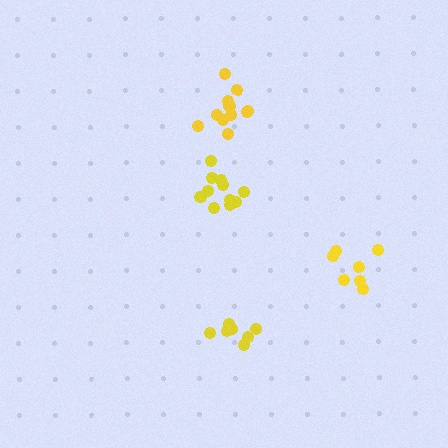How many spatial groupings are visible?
There are 4 spatial groupings.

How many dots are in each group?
Group 1: 11 dots, Group 2: 11 dots, Group 3: 7 dots, Group 4: 7 dots (36 total).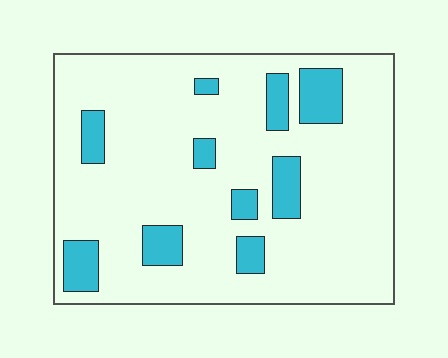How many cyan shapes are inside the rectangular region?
10.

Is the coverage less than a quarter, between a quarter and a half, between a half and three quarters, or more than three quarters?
Less than a quarter.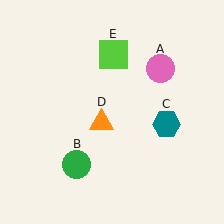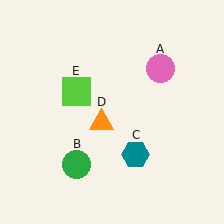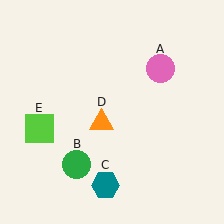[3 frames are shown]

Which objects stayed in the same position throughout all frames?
Pink circle (object A) and green circle (object B) and orange triangle (object D) remained stationary.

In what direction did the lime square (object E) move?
The lime square (object E) moved down and to the left.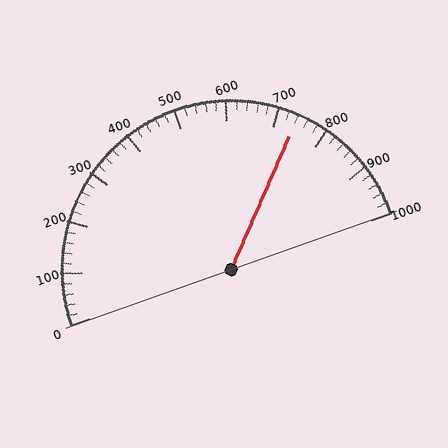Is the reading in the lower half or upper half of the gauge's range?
The reading is in the upper half of the range (0 to 1000).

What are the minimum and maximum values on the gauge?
The gauge ranges from 0 to 1000.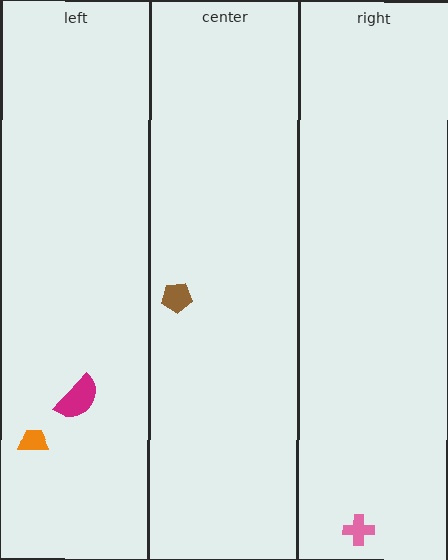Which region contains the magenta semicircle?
The left region.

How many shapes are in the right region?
1.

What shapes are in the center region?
The brown pentagon.